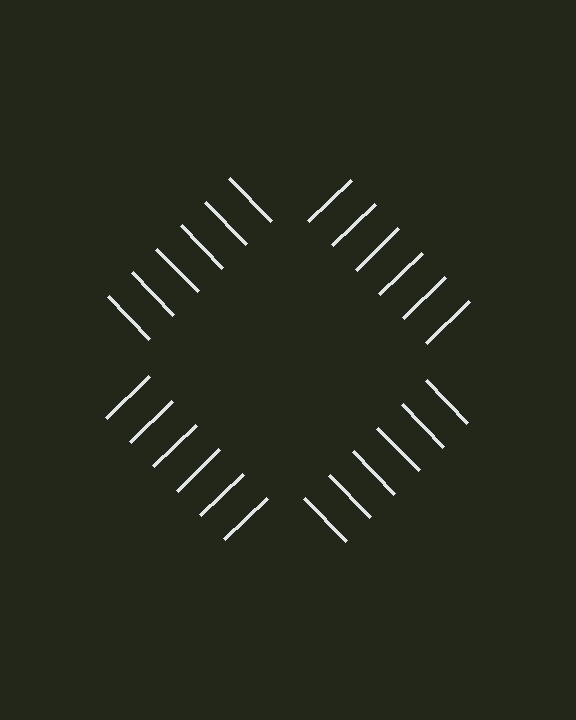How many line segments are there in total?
24 — 6 along each of the 4 edges.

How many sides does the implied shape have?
4 sides — the line-ends trace a square.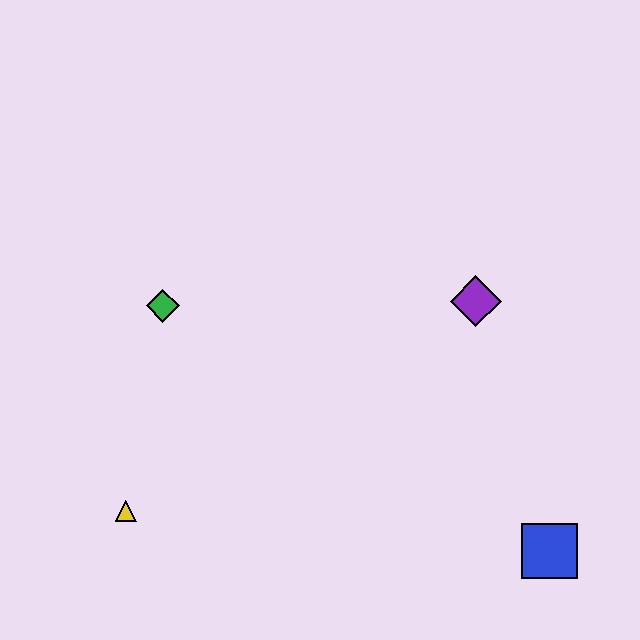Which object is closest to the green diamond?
The yellow triangle is closest to the green diamond.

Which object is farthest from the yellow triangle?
The blue square is farthest from the yellow triangle.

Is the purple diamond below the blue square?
No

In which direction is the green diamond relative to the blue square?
The green diamond is to the left of the blue square.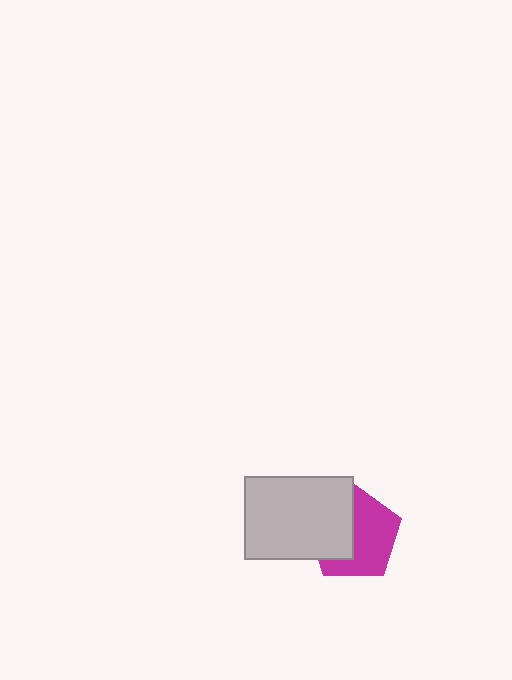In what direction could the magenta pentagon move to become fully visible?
The magenta pentagon could move right. That would shift it out from behind the light gray rectangle entirely.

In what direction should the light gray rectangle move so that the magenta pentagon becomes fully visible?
The light gray rectangle should move left. That is the shortest direction to clear the overlap and leave the magenta pentagon fully visible.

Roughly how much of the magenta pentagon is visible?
About half of it is visible (roughly 58%).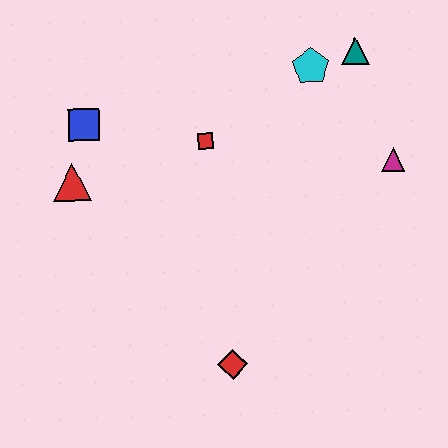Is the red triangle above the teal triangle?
No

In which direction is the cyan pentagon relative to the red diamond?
The cyan pentagon is above the red diamond.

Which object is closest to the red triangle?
The blue square is closest to the red triangle.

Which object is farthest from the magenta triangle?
The red triangle is farthest from the magenta triangle.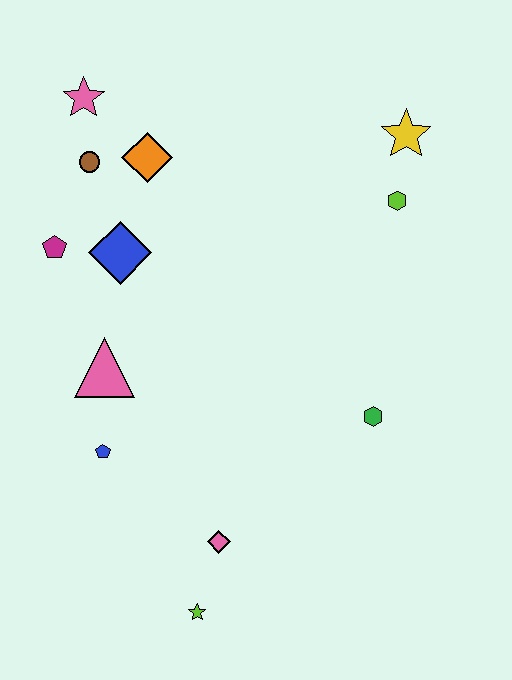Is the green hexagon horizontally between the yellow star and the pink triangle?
Yes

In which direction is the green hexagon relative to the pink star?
The green hexagon is below the pink star.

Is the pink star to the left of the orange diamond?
Yes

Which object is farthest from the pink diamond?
The pink star is farthest from the pink diamond.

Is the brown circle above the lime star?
Yes